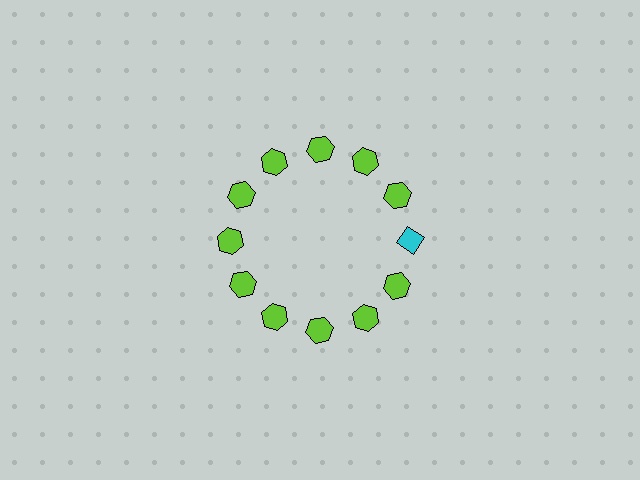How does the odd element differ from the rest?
It differs in both color (cyan instead of lime) and shape (diamond instead of hexagon).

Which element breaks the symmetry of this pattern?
The cyan diamond at roughly the 3 o'clock position breaks the symmetry. All other shapes are lime hexagons.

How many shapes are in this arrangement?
There are 12 shapes arranged in a ring pattern.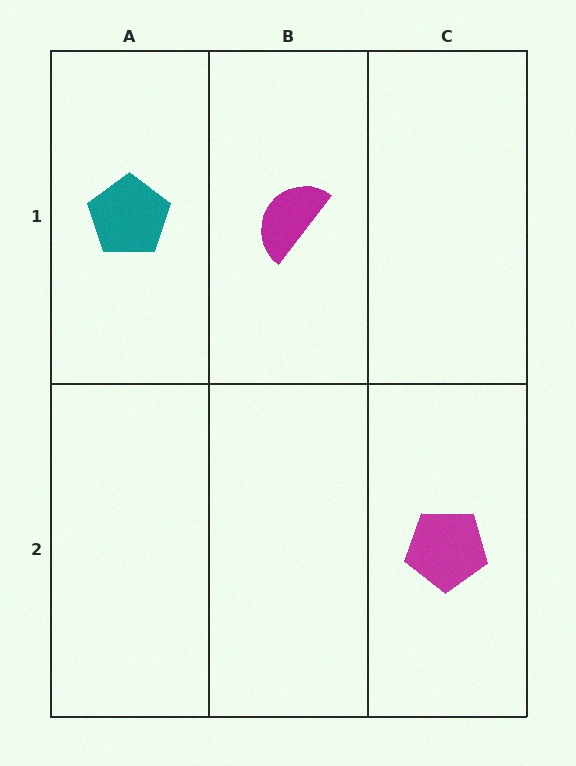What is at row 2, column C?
A magenta pentagon.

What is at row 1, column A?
A teal pentagon.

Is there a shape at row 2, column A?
No, that cell is empty.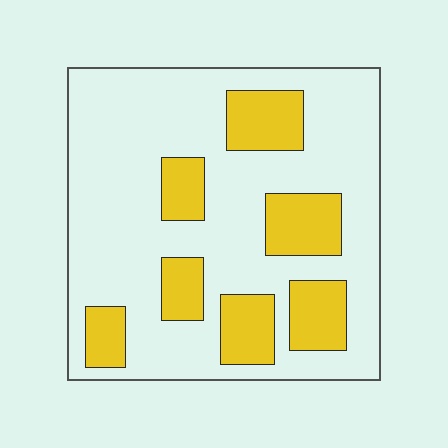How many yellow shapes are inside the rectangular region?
7.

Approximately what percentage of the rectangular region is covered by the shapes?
Approximately 25%.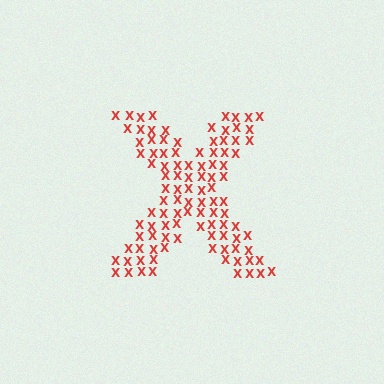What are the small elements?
The small elements are letter X's.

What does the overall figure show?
The overall figure shows the letter X.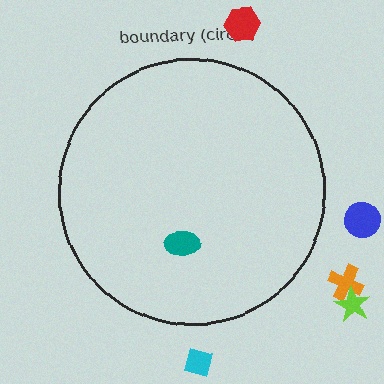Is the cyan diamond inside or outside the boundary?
Outside.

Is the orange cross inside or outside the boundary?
Outside.